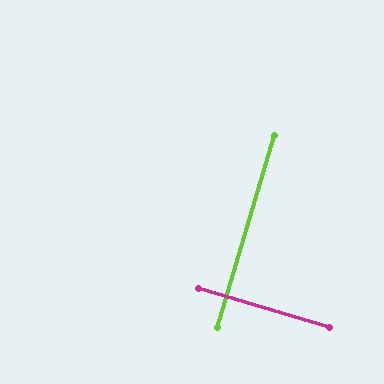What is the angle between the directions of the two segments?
Approximately 90 degrees.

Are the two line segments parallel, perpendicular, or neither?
Perpendicular — they meet at approximately 90°.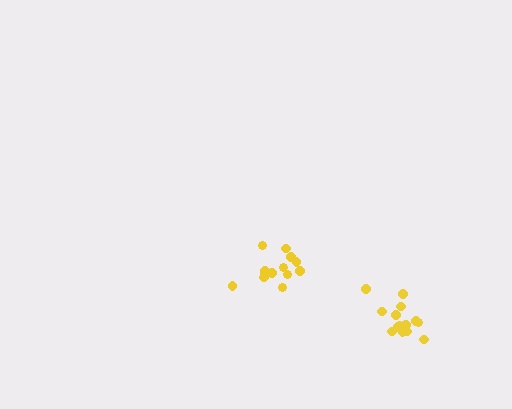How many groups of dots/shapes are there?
There are 2 groups.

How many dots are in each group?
Group 1: 13 dots, Group 2: 15 dots (28 total).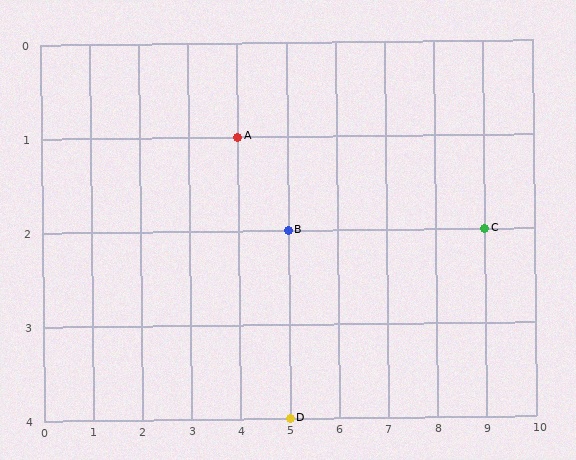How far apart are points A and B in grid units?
Points A and B are 1 column and 1 row apart (about 1.4 grid units diagonally).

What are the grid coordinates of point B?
Point B is at grid coordinates (5, 2).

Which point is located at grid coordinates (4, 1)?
Point A is at (4, 1).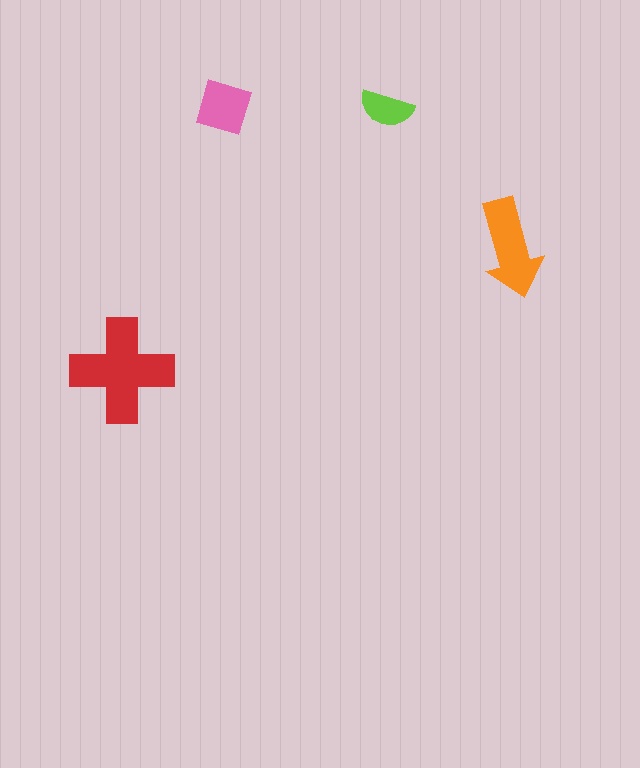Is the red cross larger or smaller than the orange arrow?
Larger.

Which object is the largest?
The red cross.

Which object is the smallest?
The lime semicircle.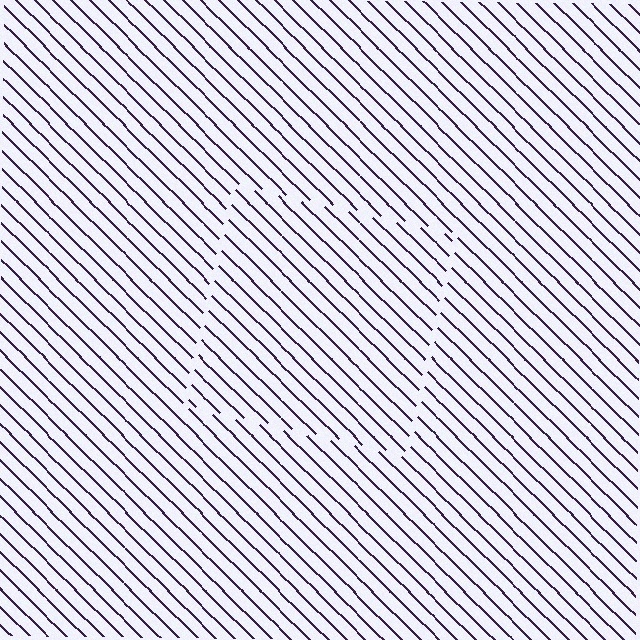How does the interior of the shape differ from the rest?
The interior of the shape contains the same grating, shifted by half a period — the contour is defined by the phase discontinuity where line-ends from the inner and outer gratings abut.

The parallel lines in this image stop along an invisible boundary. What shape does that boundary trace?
An illusory square. The interior of the shape contains the same grating, shifted by half a period — the contour is defined by the phase discontinuity where line-ends from the inner and outer gratings abut.